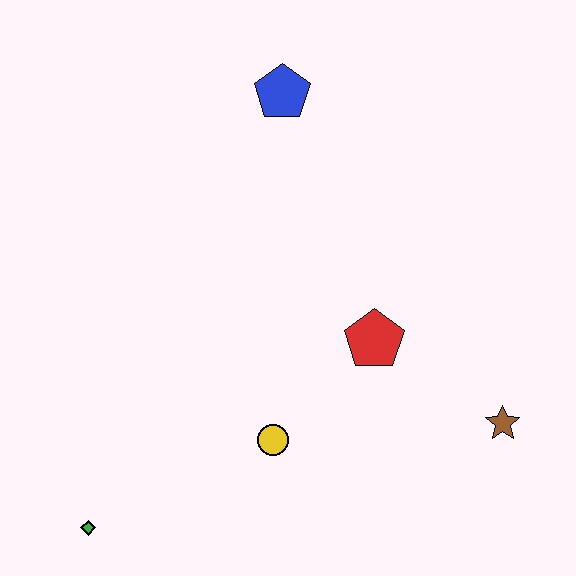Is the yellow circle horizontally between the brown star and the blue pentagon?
No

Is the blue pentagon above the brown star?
Yes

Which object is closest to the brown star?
The red pentagon is closest to the brown star.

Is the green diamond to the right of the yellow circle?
No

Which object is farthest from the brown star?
The green diamond is farthest from the brown star.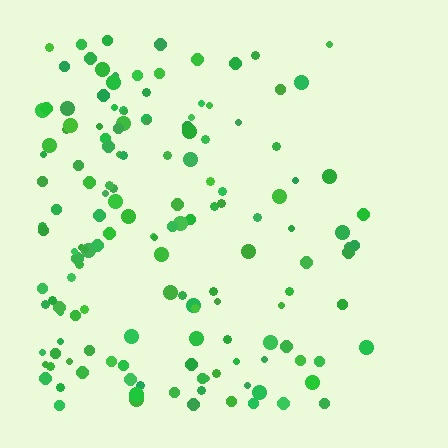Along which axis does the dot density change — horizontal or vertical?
Horizontal.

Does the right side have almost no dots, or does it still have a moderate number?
Still a moderate number, just noticeably fewer than the left.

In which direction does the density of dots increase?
From right to left, with the left side densest.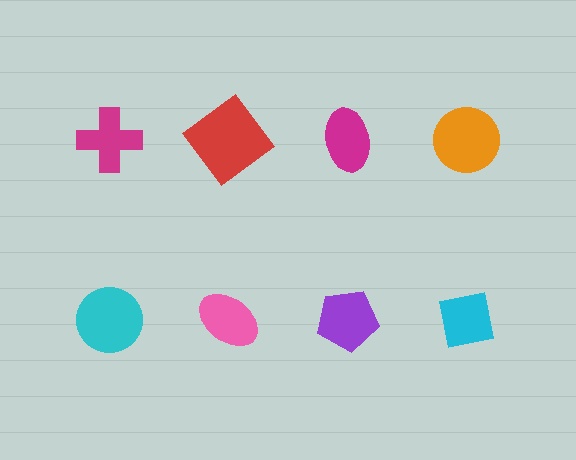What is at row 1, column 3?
A magenta ellipse.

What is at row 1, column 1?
A magenta cross.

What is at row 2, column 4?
A cyan square.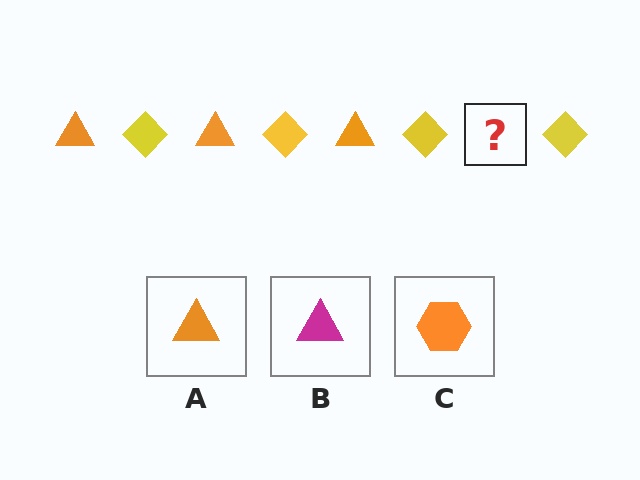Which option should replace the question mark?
Option A.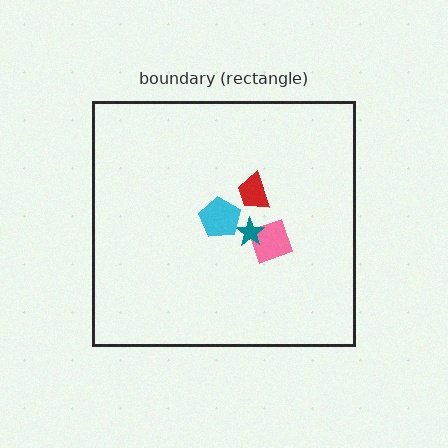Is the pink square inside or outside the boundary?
Inside.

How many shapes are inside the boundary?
4 inside, 0 outside.